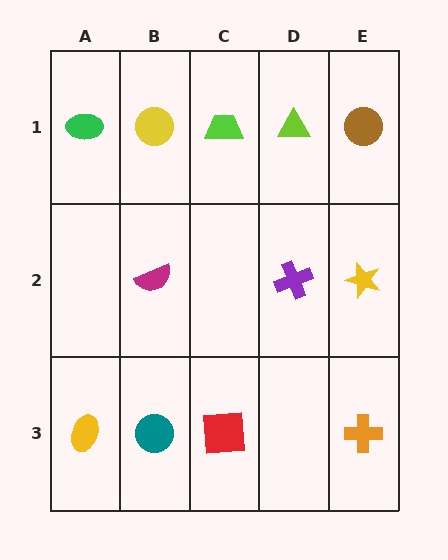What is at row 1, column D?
A lime triangle.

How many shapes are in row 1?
5 shapes.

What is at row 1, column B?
A yellow circle.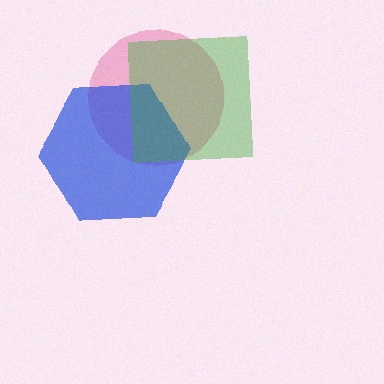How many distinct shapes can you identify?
There are 3 distinct shapes: a pink circle, a blue hexagon, a green square.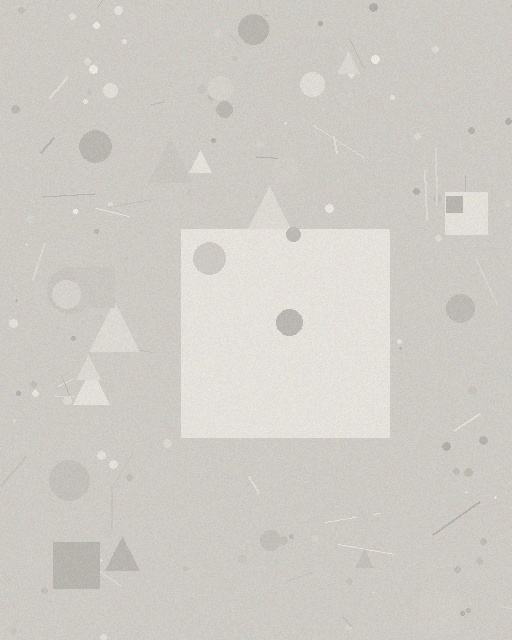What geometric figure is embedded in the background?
A square is embedded in the background.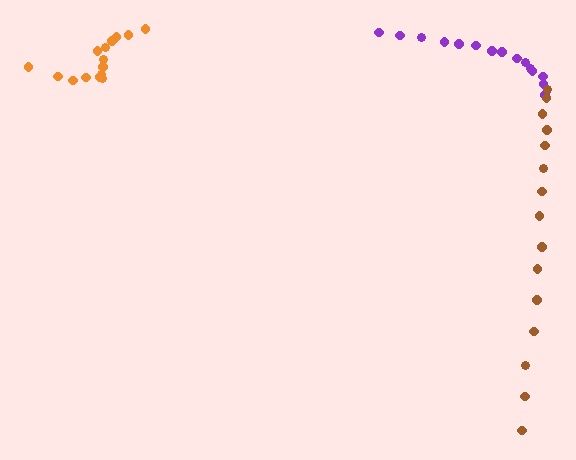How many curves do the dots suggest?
There are 3 distinct paths.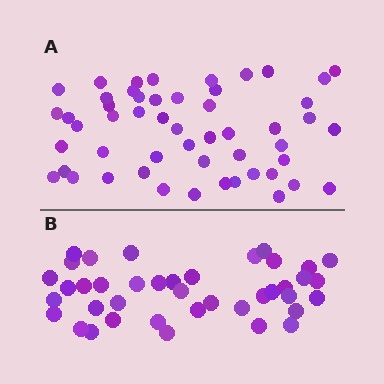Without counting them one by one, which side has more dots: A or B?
Region A (the top region) has more dots.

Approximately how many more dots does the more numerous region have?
Region A has roughly 12 or so more dots than region B.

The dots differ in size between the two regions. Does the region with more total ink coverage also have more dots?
No. Region B has more total ink coverage because its dots are larger, but region A actually contains more individual dots. Total area can be misleading — the number of items is what matters here.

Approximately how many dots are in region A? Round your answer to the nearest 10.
About 50 dots. (The exact count is 52, which rounds to 50.)